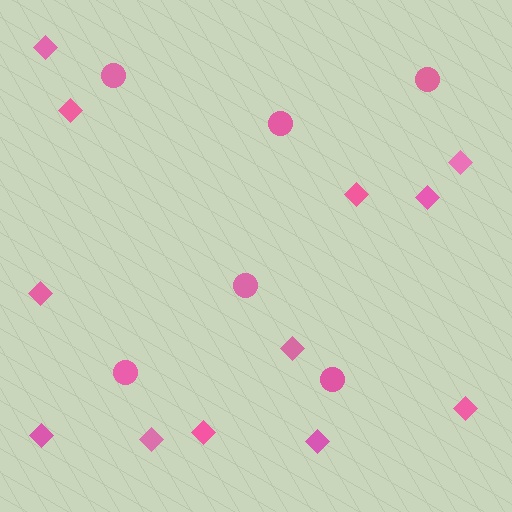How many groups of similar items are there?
There are 2 groups: one group of diamonds (12) and one group of circles (6).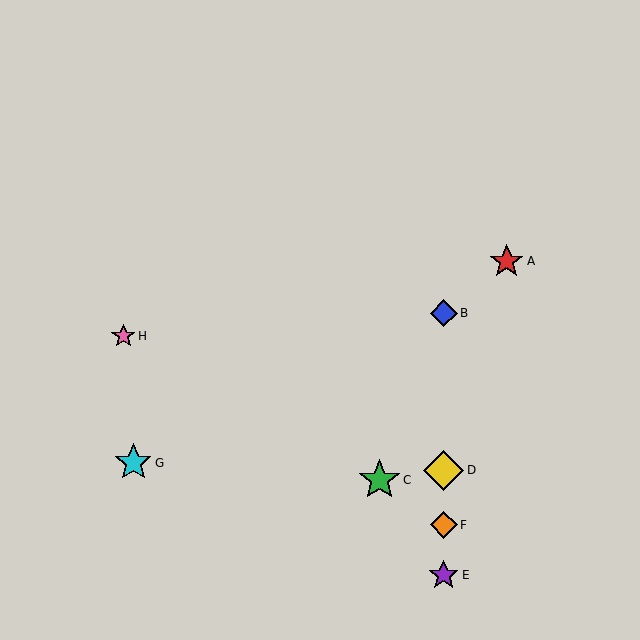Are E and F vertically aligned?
Yes, both are at x≈444.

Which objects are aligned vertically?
Objects B, D, E, F are aligned vertically.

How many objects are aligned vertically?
4 objects (B, D, E, F) are aligned vertically.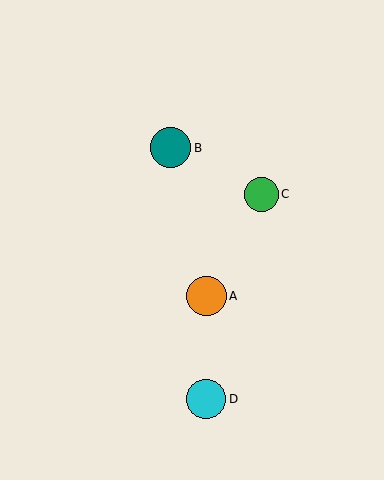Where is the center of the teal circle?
The center of the teal circle is at (171, 148).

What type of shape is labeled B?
Shape B is a teal circle.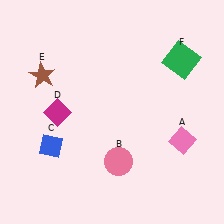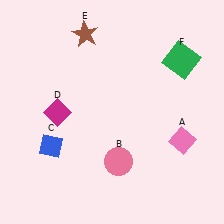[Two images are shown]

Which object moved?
The brown star (E) moved right.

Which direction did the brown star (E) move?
The brown star (E) moved right.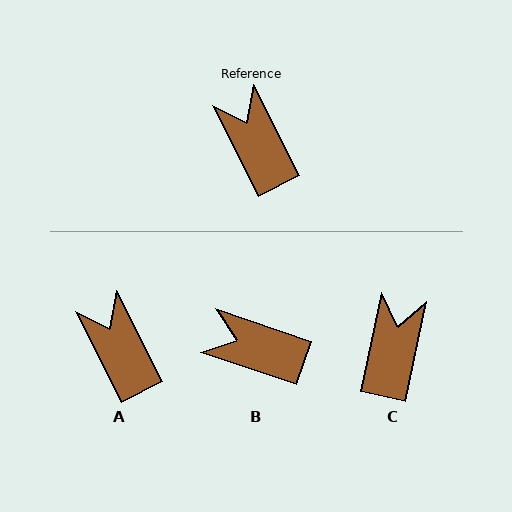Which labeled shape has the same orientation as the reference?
A.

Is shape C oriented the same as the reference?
No, it is off by about 39 degrees.